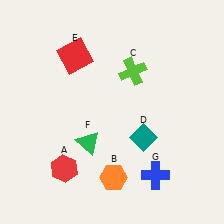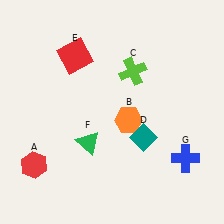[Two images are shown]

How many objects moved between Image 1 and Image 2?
3 objects moved between the two images.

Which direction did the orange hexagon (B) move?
The orange hexagon (B) moved up.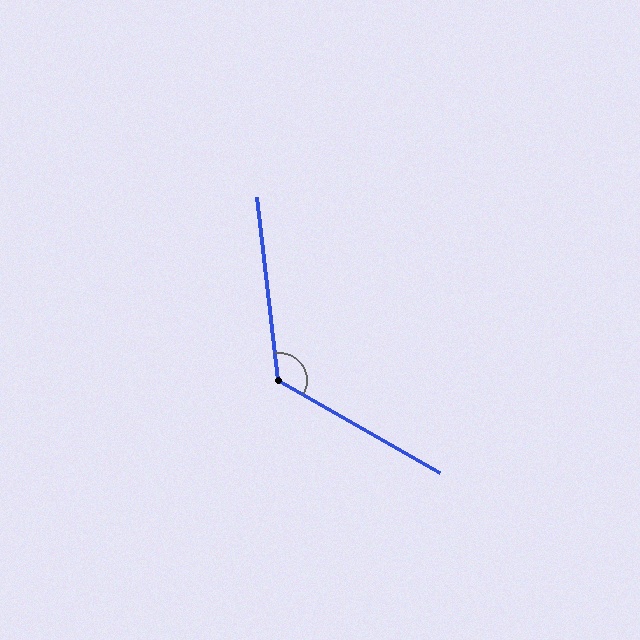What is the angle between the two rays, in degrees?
Approximately 127 degrees.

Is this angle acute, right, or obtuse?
It is obtuse.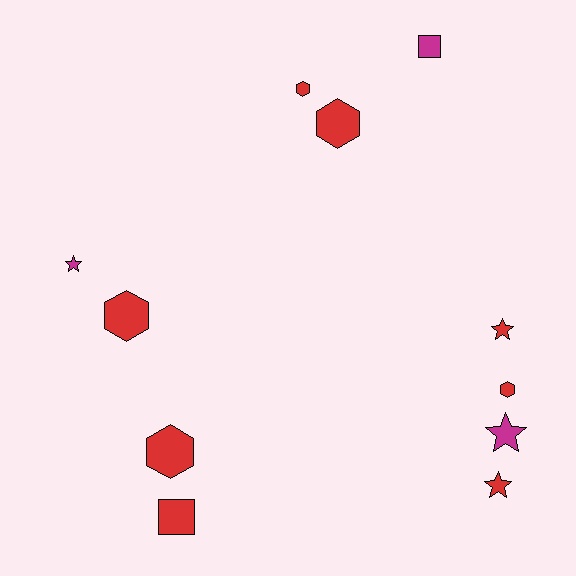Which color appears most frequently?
Red, with 8 objects.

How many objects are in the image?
There are 11 objects.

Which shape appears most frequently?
Hexagon, with 5 objects.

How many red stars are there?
There are 2 red stars.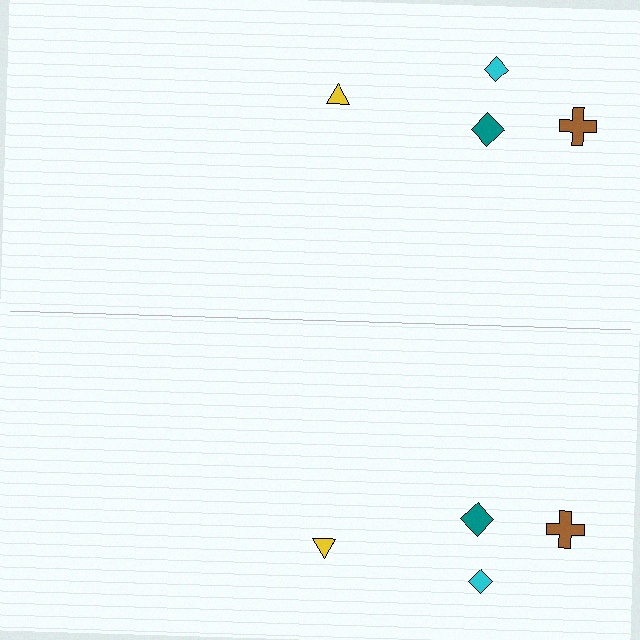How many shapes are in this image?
There are 8 shapes in this image.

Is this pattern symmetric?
Yes, this pattern has bilateral (reflection) symmetry.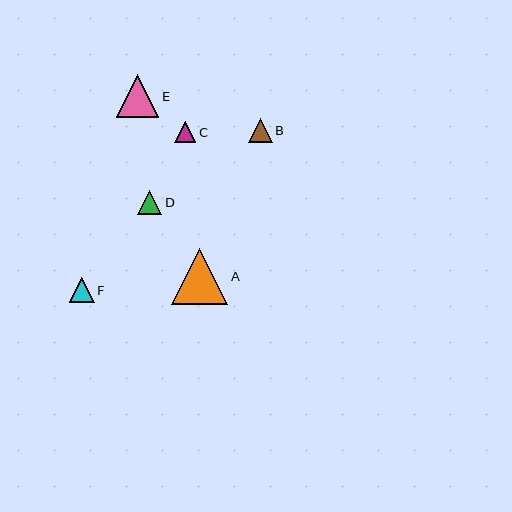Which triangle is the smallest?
Triangle C is the smallest with a size of approximately 21 pixels.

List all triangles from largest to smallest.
From largest to smallest: A, E, F, D, B, C.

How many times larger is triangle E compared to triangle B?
Triangle E is approximately 1.8 times the size of triangle B.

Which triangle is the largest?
Triangle A is the largest with a size of approximately 56 pixels.